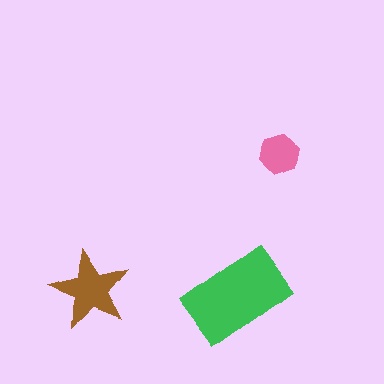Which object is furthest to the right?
The pink hexagon is rightmost.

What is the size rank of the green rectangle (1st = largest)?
1st.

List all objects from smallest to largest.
The pink hexagon, the brown star, the green rectangle.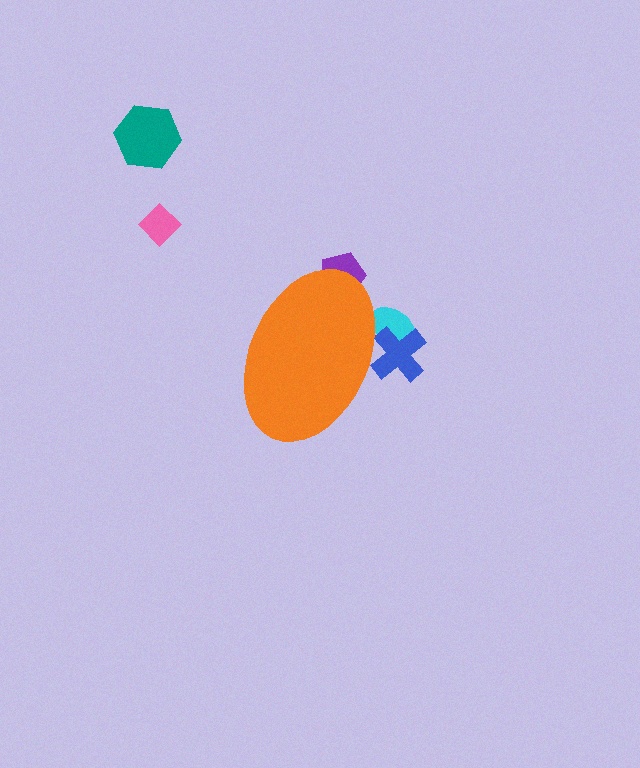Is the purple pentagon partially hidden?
Yes, the purple pentagon is partially hidden behind the orange ellipse.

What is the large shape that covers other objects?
An orange ellipse.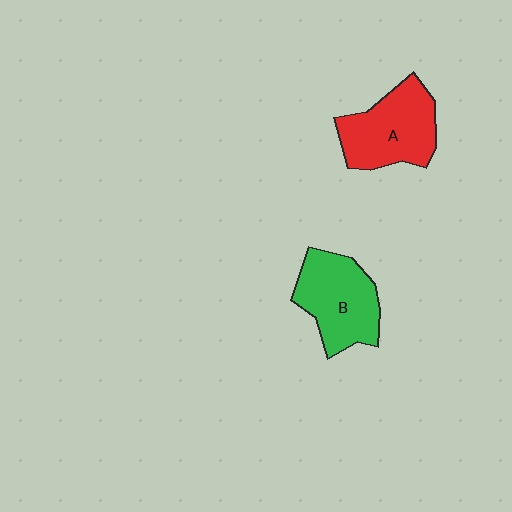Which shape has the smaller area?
Shape B (green).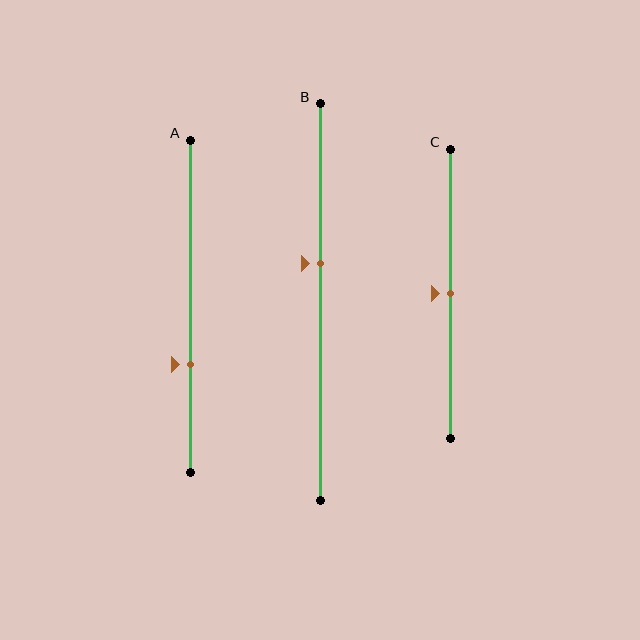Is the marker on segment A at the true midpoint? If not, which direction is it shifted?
No, the marker on segment A is shifted downward by about 18% of the segment length.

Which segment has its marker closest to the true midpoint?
Segment C has its marker closest to the true midpoint.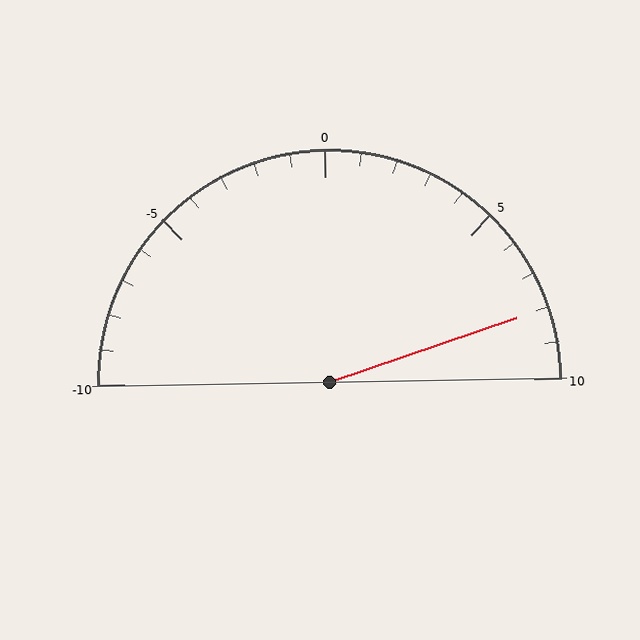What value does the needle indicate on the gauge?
The needle indicates approximately 8.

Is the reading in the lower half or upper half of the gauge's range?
The reading is in the upper half of the range (-10 to 10).